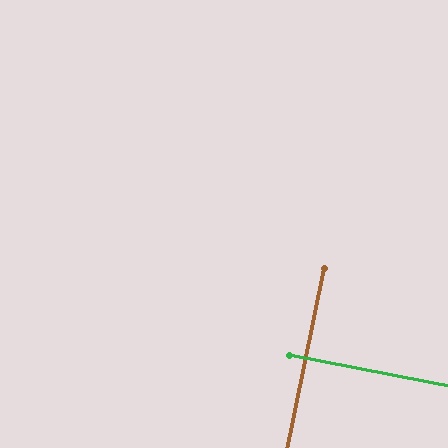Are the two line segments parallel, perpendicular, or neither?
Perpendicular — they meet at approximately 90°.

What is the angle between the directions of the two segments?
Approximately 90 degrees.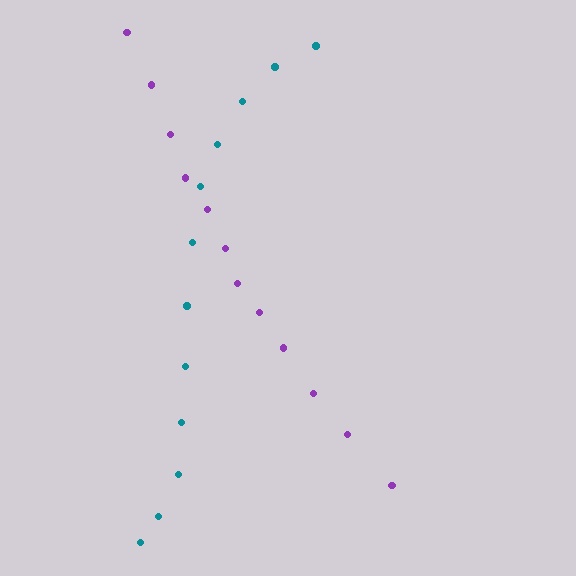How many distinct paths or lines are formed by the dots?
There are 2 distinct paths.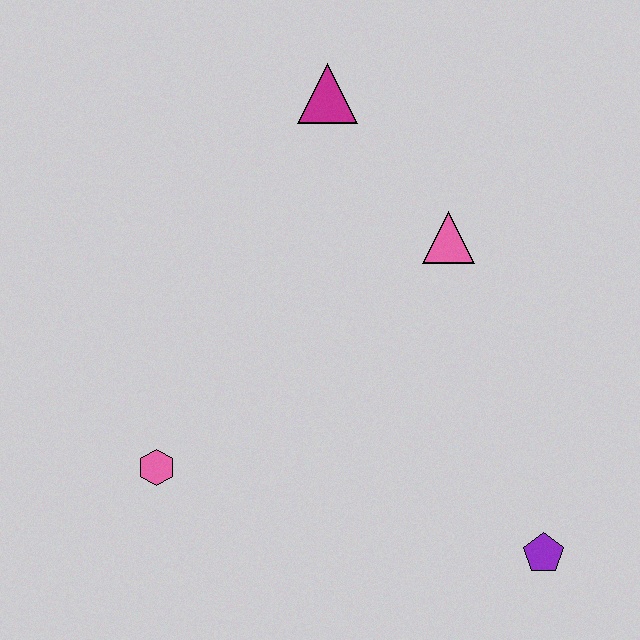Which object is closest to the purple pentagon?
The pink triangle is closest to the purple pentagon.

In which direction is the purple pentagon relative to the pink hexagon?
The purple pentagon is to the right of the pink hexagon.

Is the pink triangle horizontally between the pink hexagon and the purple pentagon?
Yes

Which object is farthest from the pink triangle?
The pink hexagon is farthest from the pink triangle.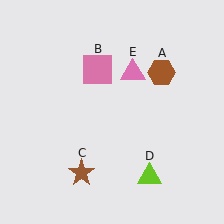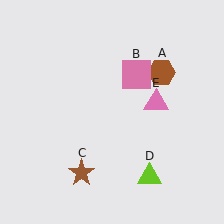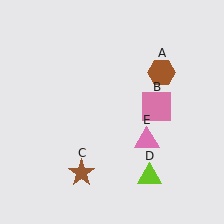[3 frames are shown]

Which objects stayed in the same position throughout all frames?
Brown hexagon (object A) and brown star (object C) and lime triangle (object D) remained stationary.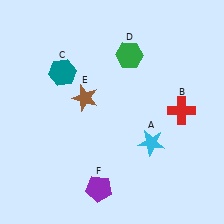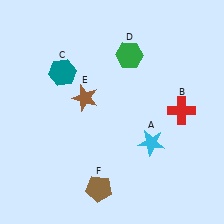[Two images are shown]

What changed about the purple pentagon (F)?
In Image 1, F is purple. In Image 2, it changed to brown.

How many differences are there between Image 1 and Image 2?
There is 1 difference between the two images.